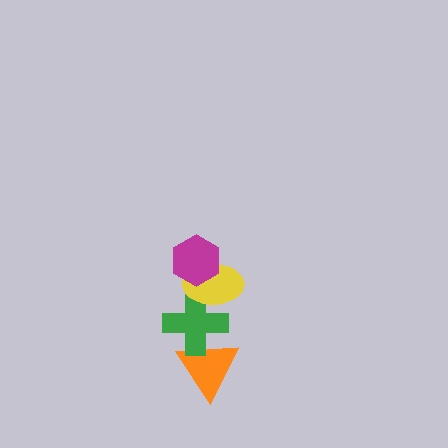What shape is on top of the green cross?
The yellow ellipse is on top of the green cross.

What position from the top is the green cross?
The green cross is 3rd from the top.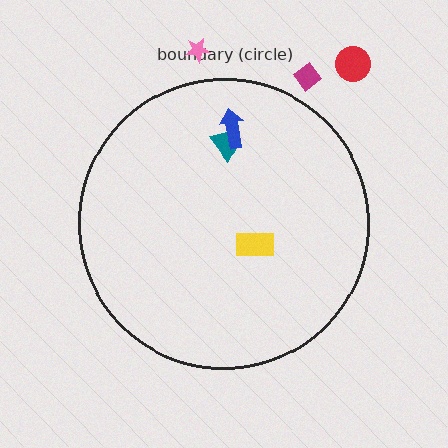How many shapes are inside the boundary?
3 inside, 3 outside.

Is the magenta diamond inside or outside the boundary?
Outside.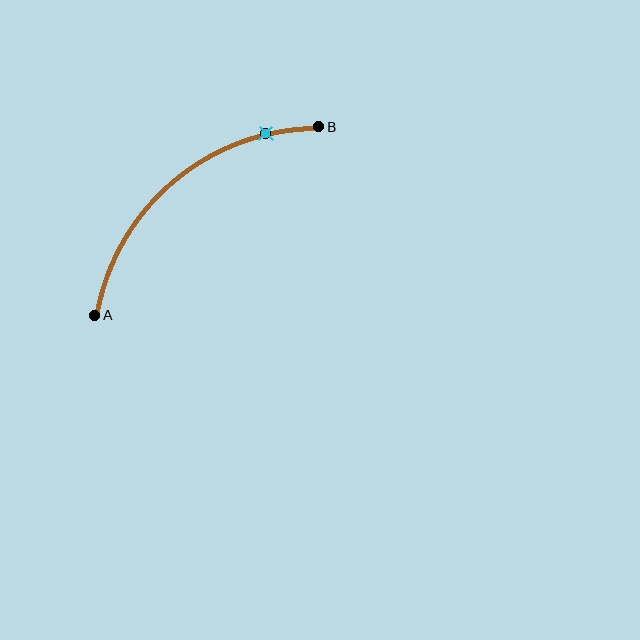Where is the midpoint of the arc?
The arc midpoint is the point on the curve farthest from the straight line joining A and B. It sits above and to the left of that line.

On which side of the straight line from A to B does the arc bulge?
The arc bulges above and to the left of the straight line connecting A and B.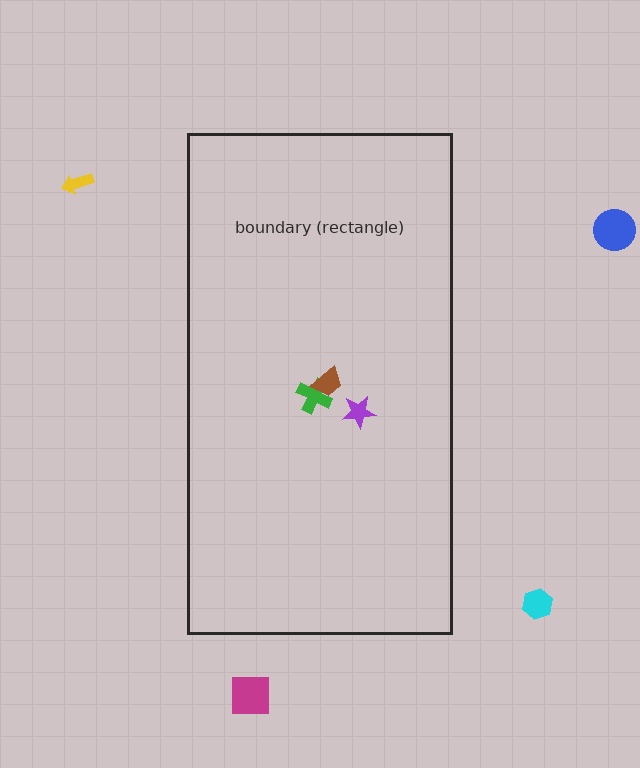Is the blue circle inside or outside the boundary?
Outside.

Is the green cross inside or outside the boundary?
Inside.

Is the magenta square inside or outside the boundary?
Outside.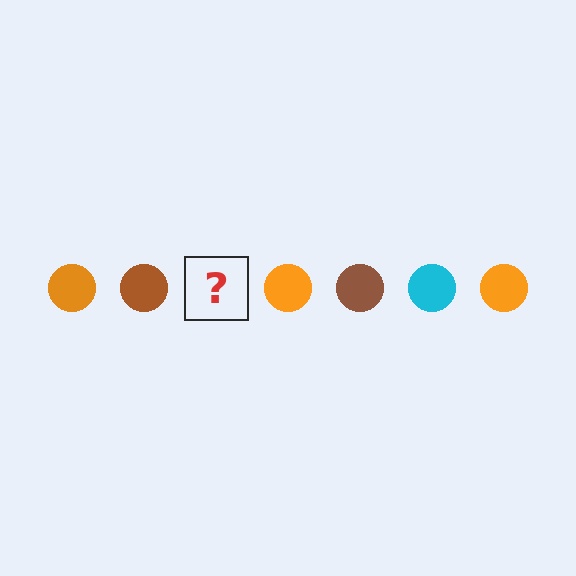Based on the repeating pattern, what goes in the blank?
The blank should be a cyan circle.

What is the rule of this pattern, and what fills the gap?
The rule is that the pattern cycles through orange, brown, cyan circles. The gap should be filled with a cyan circle.